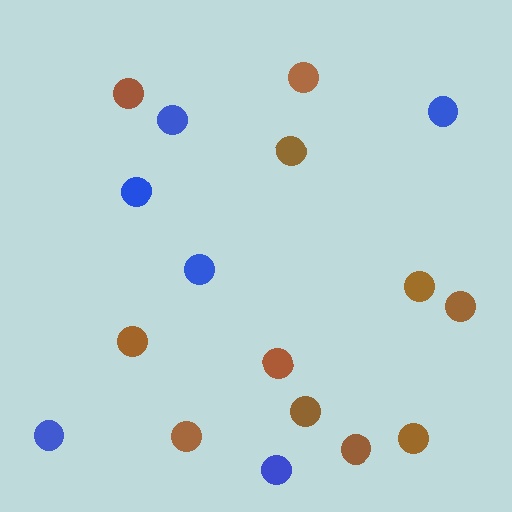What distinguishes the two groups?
There are 2 groups: one group of blue circles (6) and one group of brown circles (11).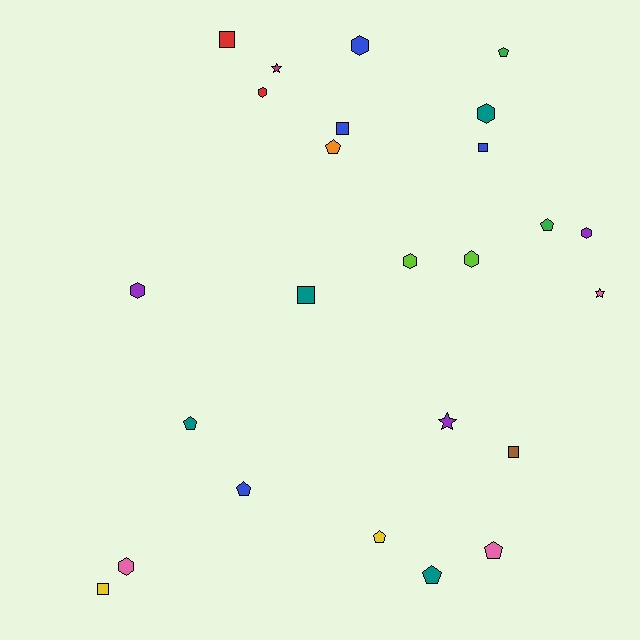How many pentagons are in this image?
There are 8 pentagons.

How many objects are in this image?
There are 25 objects.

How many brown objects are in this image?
There is 1 brown object.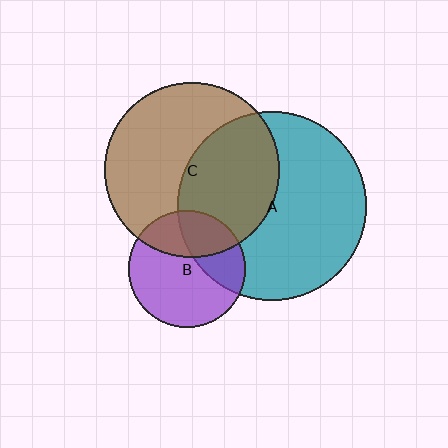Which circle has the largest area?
Circle A (teal).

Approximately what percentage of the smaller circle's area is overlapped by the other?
Approximately 45%.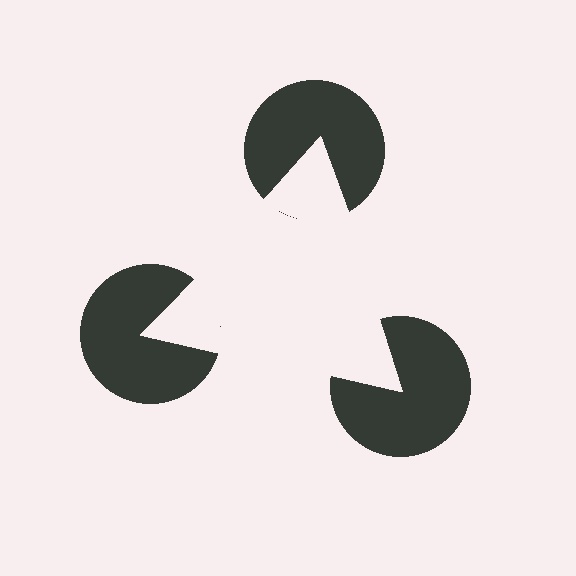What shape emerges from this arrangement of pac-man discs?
An illusory triangle — its edges are inferred from the aligned wedge cuts in the pac-man discs, not physically drawn.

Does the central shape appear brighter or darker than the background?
It typically appears slightly brighter than the background, even though no actual brightness change is drawn.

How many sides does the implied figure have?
3 sides.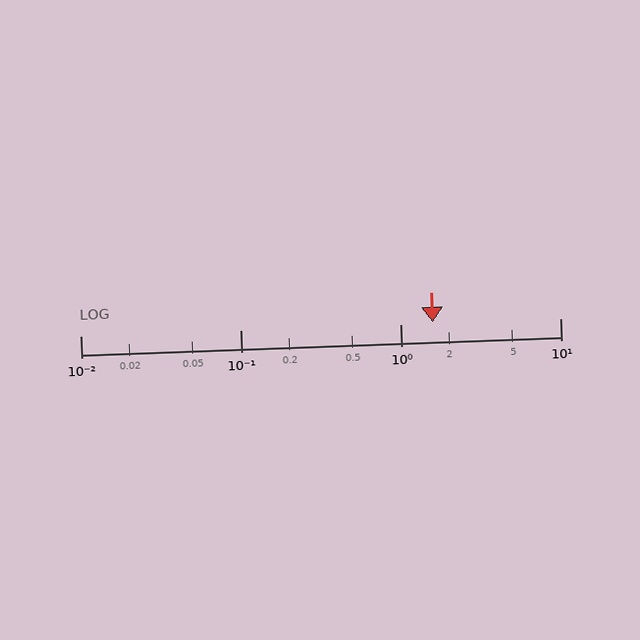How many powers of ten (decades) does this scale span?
The scale spans 3 decades, from 0.01 to 10.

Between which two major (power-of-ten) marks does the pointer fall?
The pointer is between 1 and 10.